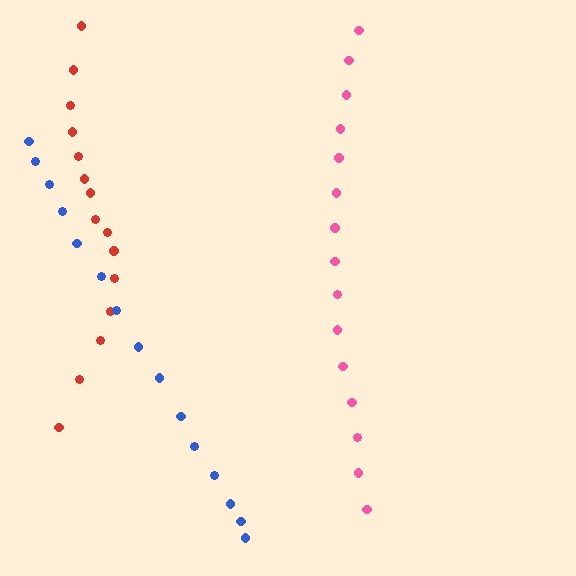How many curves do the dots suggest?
There are 3 distinct paths.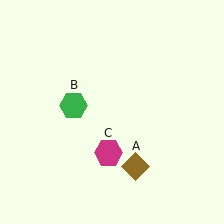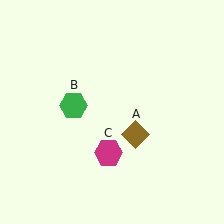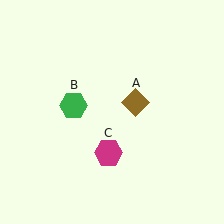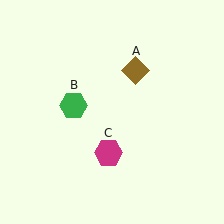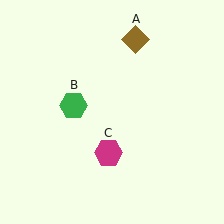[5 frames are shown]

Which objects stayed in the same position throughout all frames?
Green hexagon (object B) and magenta hexagon (object C) remained stationary.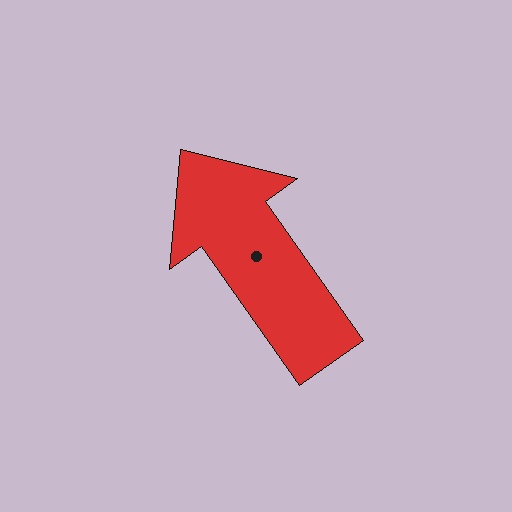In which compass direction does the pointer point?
Northwest.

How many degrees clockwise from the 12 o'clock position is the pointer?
Approximately 325 degrees.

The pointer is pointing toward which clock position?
Roughly 11 o'clock.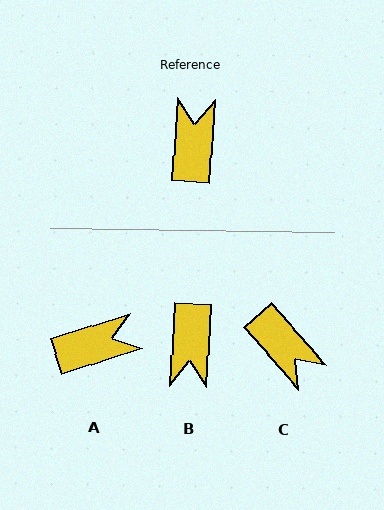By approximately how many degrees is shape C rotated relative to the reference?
Approximately 135 degrees clockwise.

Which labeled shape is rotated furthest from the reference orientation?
B, about 179 degrees away.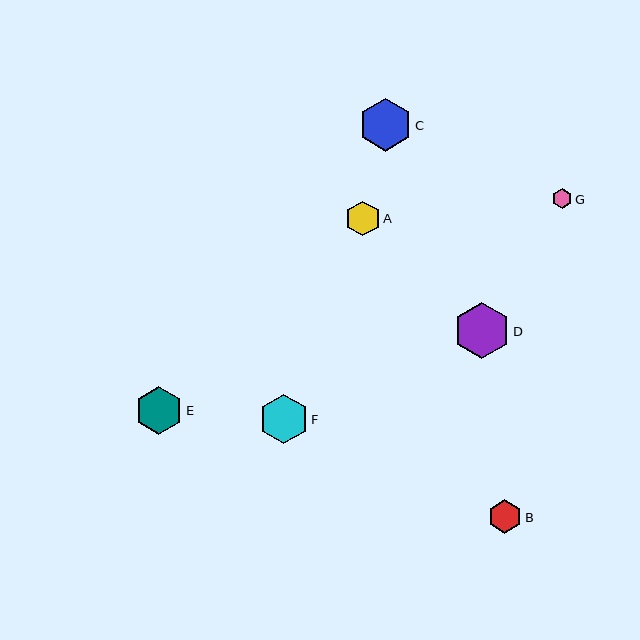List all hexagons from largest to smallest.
From largest to smallest: D, C, F, E, A, B, G.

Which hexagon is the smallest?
Hexagon G is the smallest with a size of approximately 20 pixels.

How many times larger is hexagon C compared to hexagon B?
Hexagon C is approximately 1.6 times the size of hexagon B.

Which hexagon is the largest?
Hexagon D is the largest with a size of approximately 56 pixels.